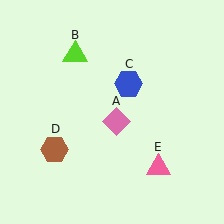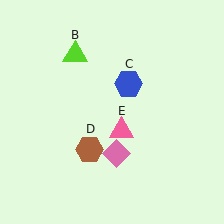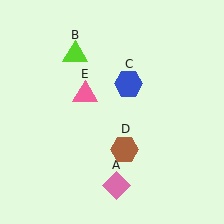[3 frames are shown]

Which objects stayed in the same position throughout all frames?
Lime triangle (object B) and blue hexagon (object C) remained stationary.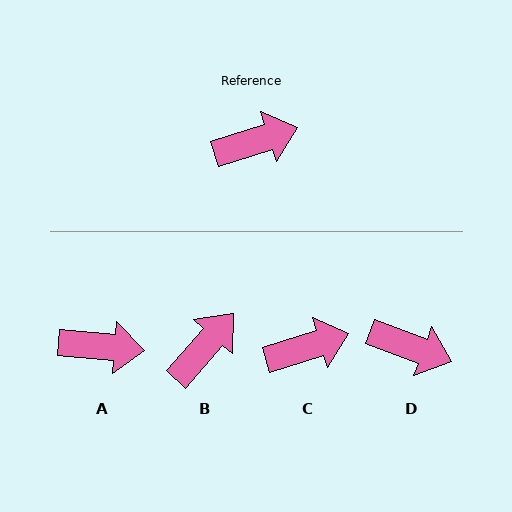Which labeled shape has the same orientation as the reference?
C.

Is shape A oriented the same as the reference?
No, it is off by about 22 degrees.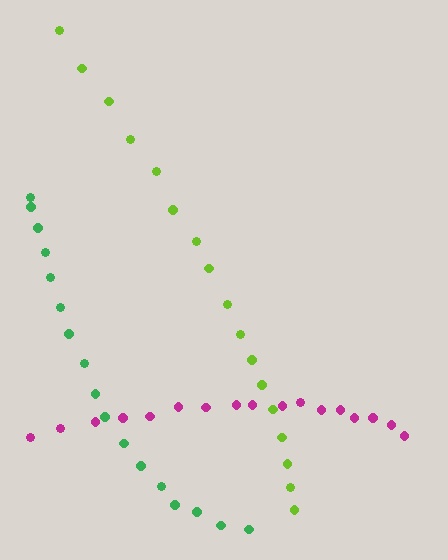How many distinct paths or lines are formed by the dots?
There are 3 distinct paths.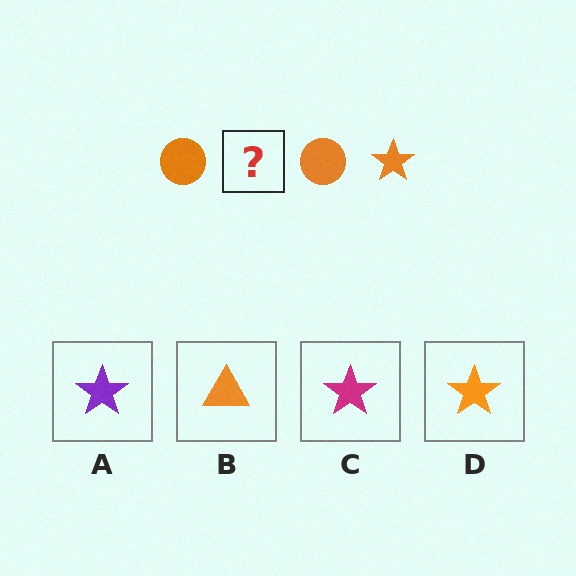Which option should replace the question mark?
Option D.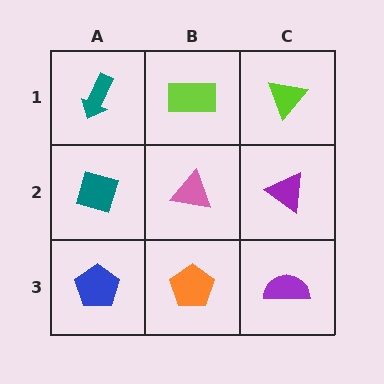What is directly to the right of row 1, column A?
A lime rectangle.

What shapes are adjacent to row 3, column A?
A teal diamond (row 2, column A), an orange pentagon (row 3, column B).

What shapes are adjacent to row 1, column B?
A pink triangle (row 2, column B), a teal arrow (row 1, column A), a lime triangle (row 1, column C).